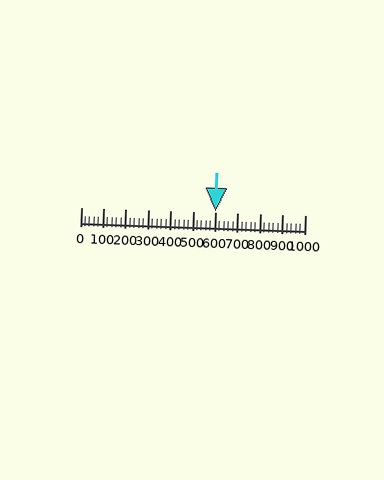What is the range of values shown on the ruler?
The ruler shows values from 0 to 1000.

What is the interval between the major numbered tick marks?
The major tick marks are spaced 100 units apart.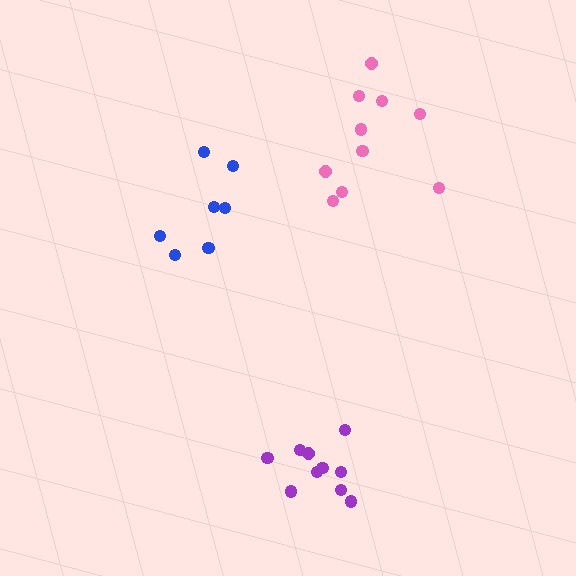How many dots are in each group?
Group 1: 10 dots, Group 2: 7 dots, Group 3: 10 dots (27 total).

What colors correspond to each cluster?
The clusters are colored: pink, blue, purple.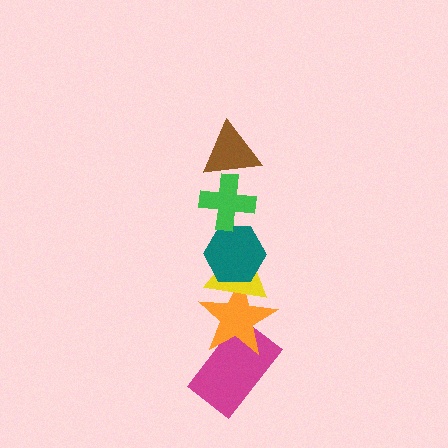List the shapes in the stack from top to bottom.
From top to bottom: the brown triangle, the green cross, the teal hexagon, the yellow triangle, the orange star, the magenta rectangle.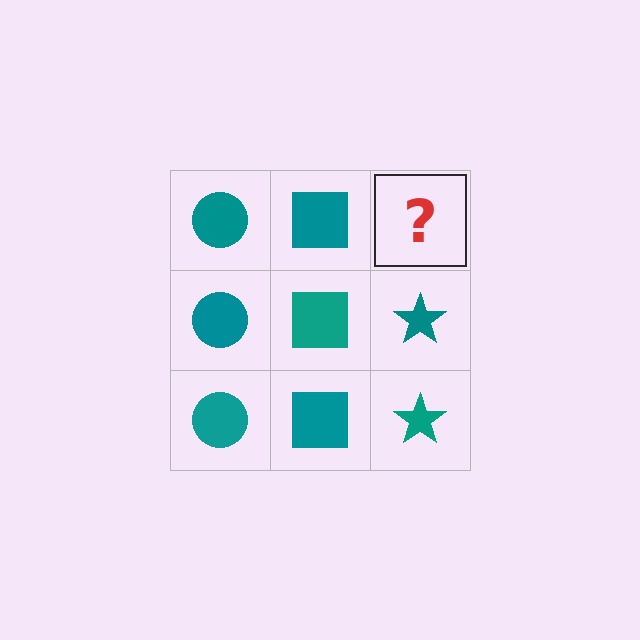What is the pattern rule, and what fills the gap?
The rule is that each column has a consistent shape. The gap should be filled with a teal star.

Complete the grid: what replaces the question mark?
The question mark should be replaced with a teal star.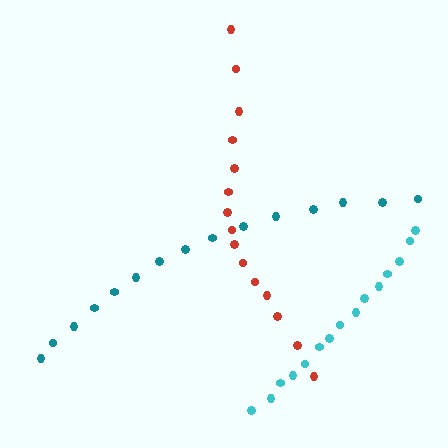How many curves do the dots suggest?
There are 3 distinct paths.